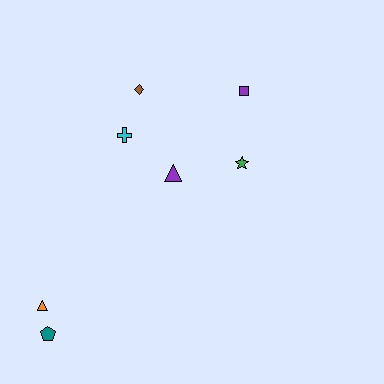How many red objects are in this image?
There are no red objects.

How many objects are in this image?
There are 7 objects.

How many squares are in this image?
There is 1 square.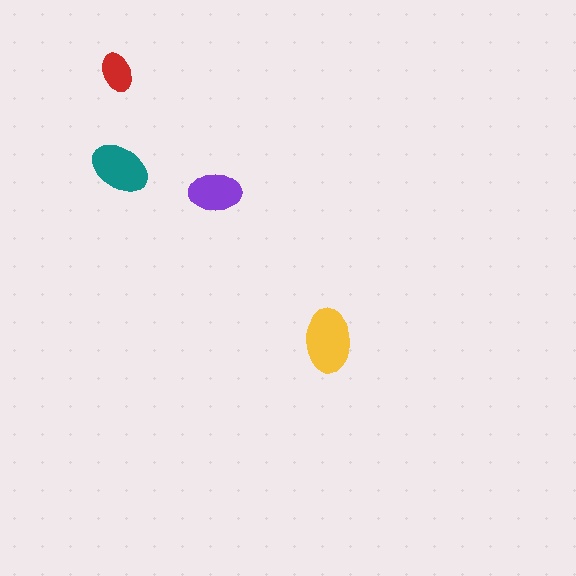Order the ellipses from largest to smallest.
the yellow one, the teal one, the purple one, the red one.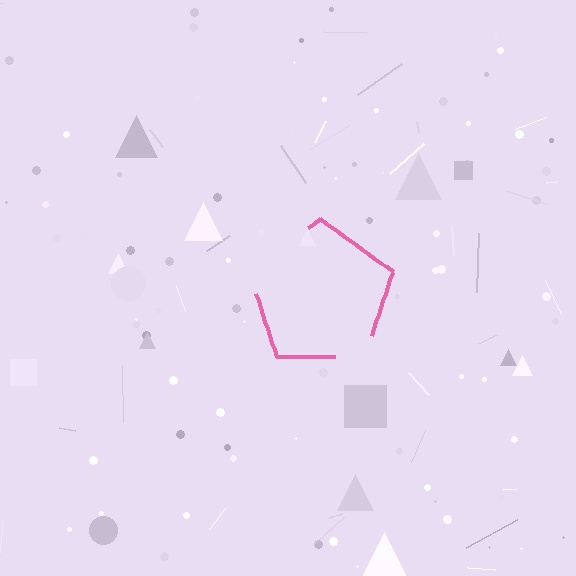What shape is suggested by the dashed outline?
The dashed outline suggests a pentagon.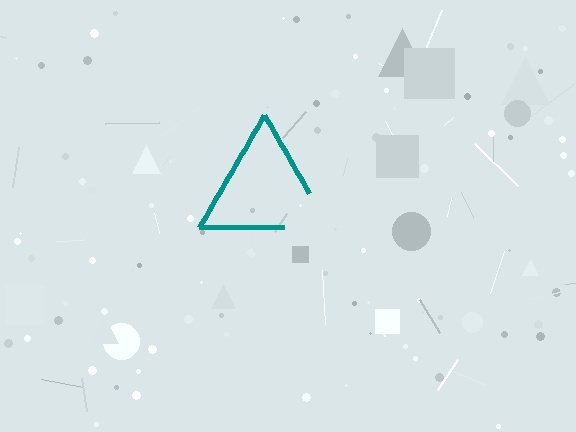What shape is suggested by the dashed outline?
The dashed outline suggests a triangle.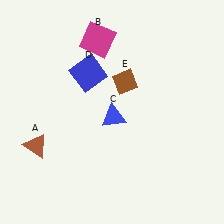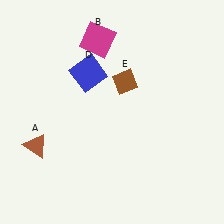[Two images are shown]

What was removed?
The blue triangle (C) was removed in Image 2.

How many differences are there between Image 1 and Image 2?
There is 1 difference between the two images.